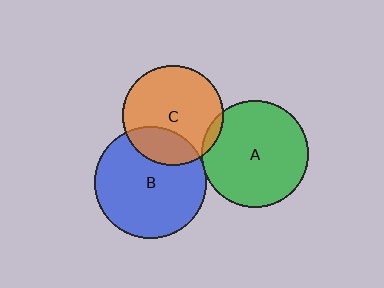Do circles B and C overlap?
Yes.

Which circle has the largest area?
Circle B (blue).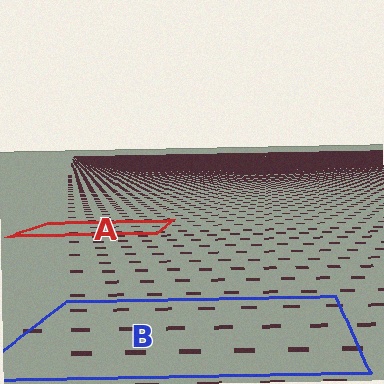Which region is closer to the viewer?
Region B is closer. The texture elements there are larger and more spread out.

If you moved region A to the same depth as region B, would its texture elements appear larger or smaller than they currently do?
They would appear larger. At a closer depth, the same texture elements are projected at a bigger on-screen size.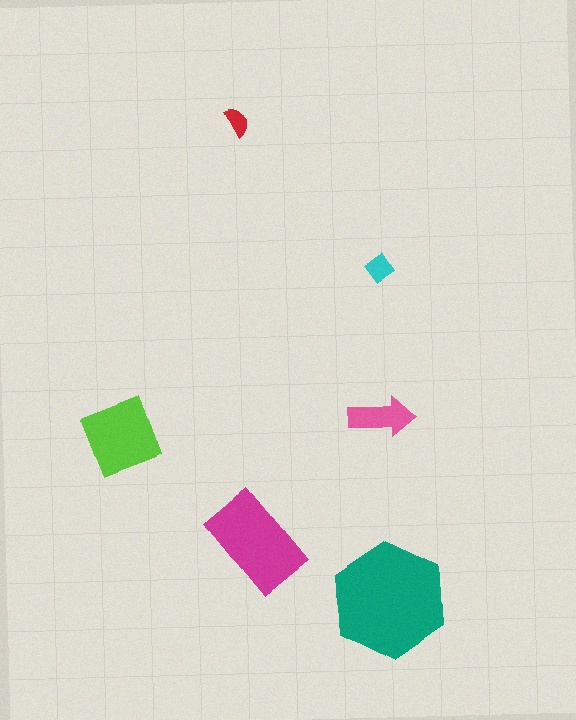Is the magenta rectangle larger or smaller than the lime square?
Larger.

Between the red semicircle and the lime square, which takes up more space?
The lime square.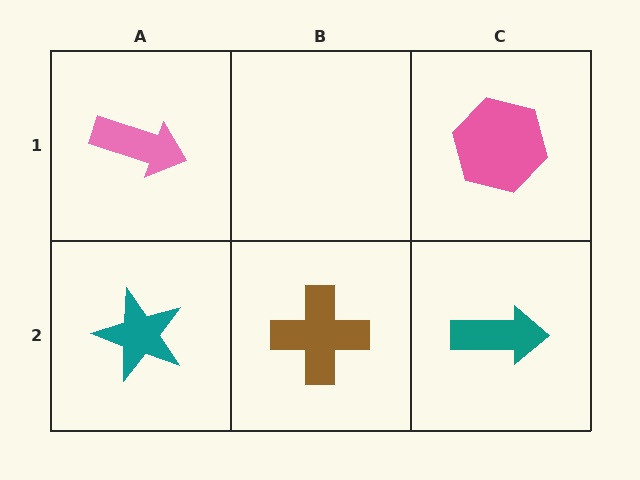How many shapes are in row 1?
2 shapes.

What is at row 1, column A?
A pink arrow.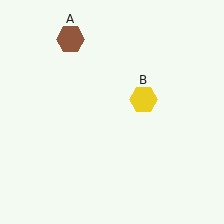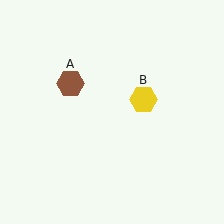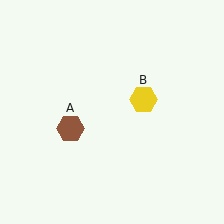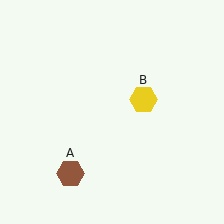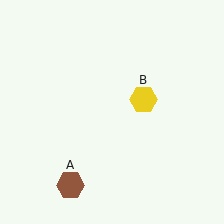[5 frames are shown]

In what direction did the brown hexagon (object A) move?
The brown hexagon (object A) moved down.